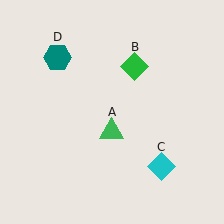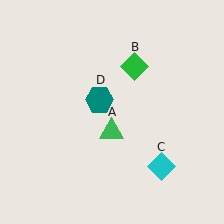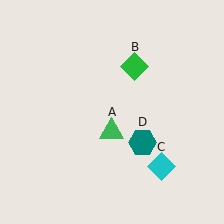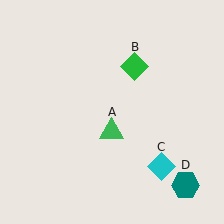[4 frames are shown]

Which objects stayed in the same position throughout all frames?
Green triangle (object A) and green diamond (object B) and cyan diamond (object C) remained stationary.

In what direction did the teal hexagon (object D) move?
The teal hexagon (object D) moved down and to the right.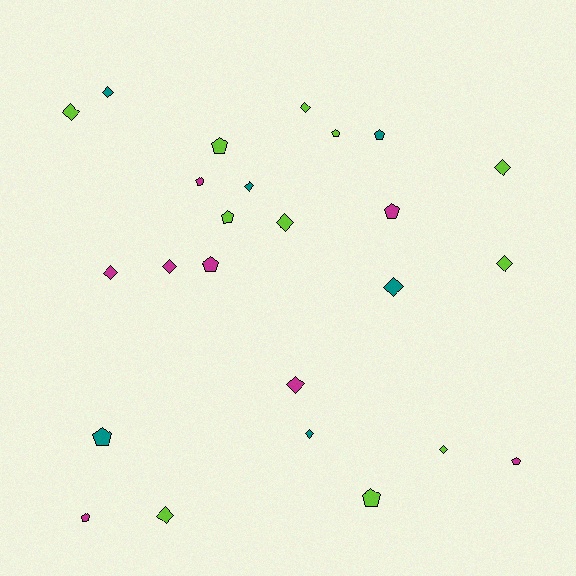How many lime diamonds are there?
There are 7 lime diamonds.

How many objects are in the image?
There are 25 objects.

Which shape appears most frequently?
Diamond, with 14 objects.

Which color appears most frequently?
Lime, with 11 objects.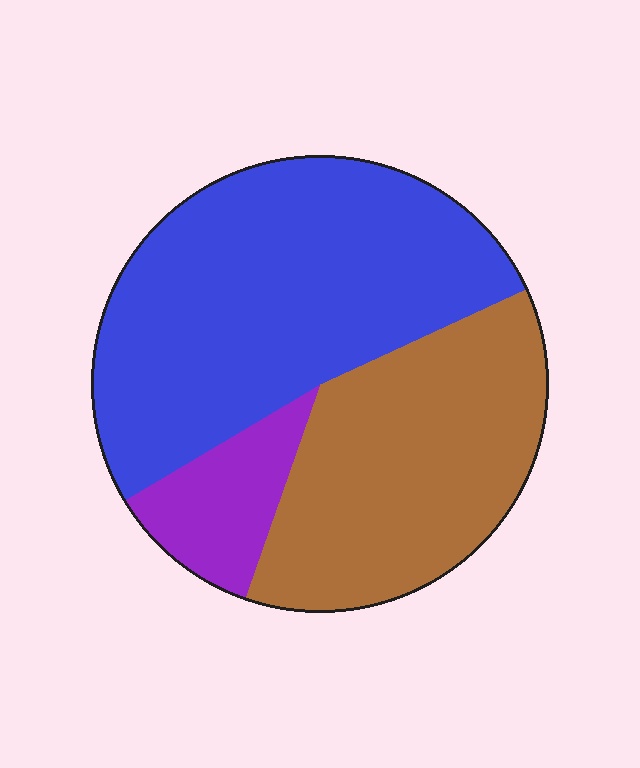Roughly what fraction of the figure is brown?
Brown takes up about three eighths (3/8) of the figure.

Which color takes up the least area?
Purple, at roughly 10%.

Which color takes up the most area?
Blue, at roughly 50%.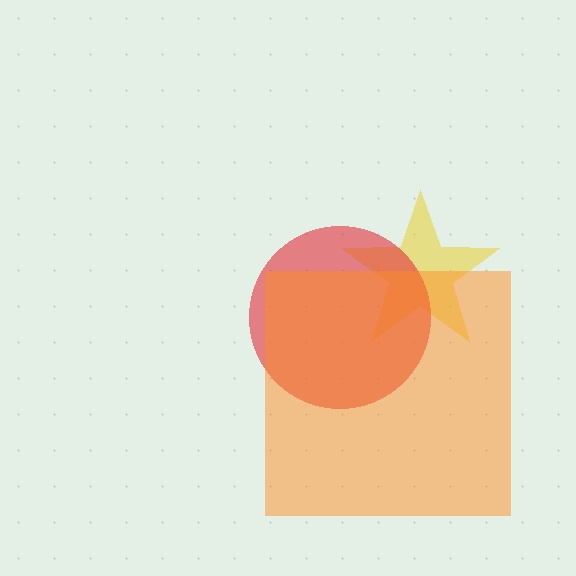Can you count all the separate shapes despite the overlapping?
Yes, there are 3 separate shapes.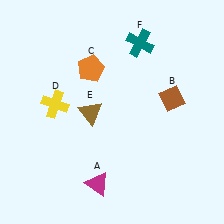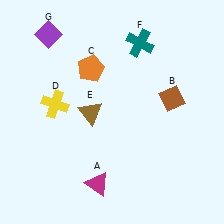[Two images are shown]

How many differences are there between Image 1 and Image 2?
There is 1 difference between the two images.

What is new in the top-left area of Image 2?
A purple diamond (G) was added in the top-left area of Image 2.